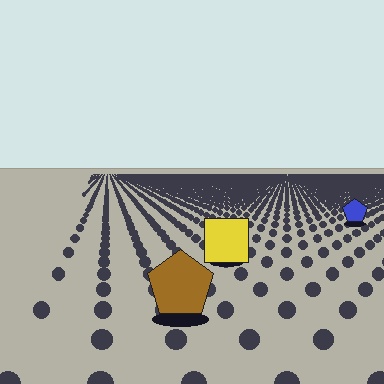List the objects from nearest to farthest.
From nearest to farthest: the brown pentagon, the yellow square, the blue pentagon.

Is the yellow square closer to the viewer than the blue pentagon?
Yes. The yellow square is closer — you can tell from the texture gradient: the ground texture is coarser near it.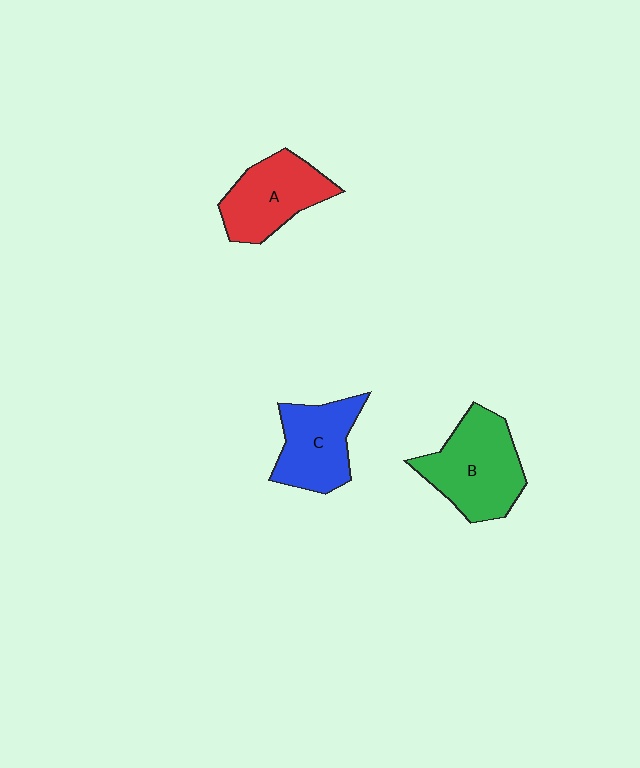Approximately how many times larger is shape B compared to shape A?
Approximately 1.2 times.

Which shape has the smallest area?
Shape C (blue).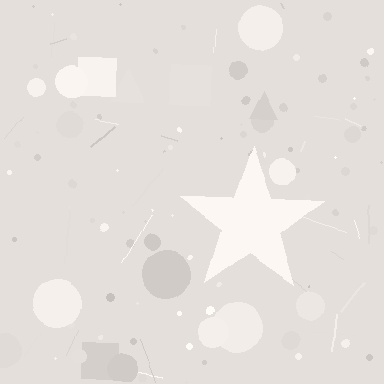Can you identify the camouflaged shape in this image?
The camouflaged shape is a star.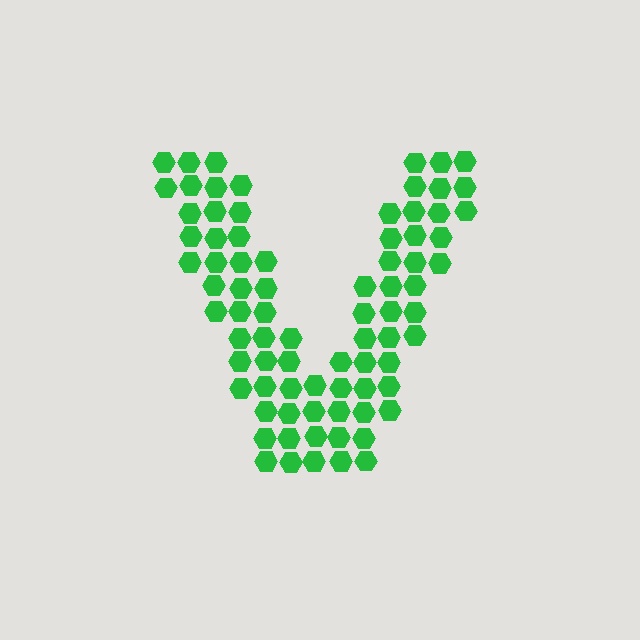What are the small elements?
The small elements are hexagons.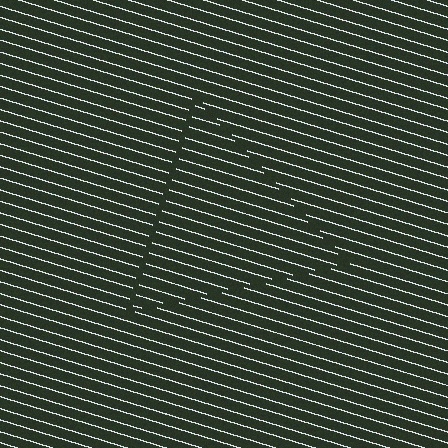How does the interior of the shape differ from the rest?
The interior of the shape contains the same grating, shifted by half a period — the contour is defined by the phase discontinuity where line-ends from the inner and outer gratings abut.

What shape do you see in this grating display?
An illusory triangle. The interior of the shape contains the same grating, shifted by half a period — the contour is defined by the phase discontinuity where line-ends from the inner and outer gratings abut.